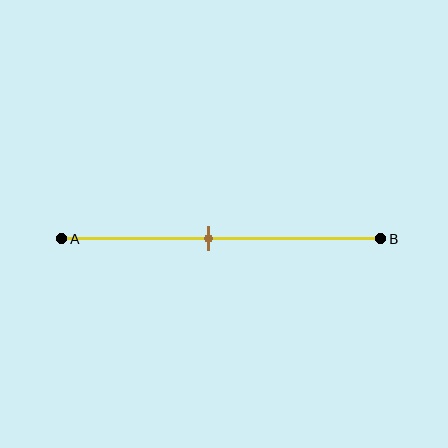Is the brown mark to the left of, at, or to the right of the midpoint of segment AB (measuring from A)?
The brown mark is to the left of the midpoint of segment AB.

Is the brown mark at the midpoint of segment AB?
No, the mark is at about 45% from A, not at the 50% midpoint.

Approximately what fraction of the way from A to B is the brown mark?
The brown mark is approximately 45% of the way from A to B.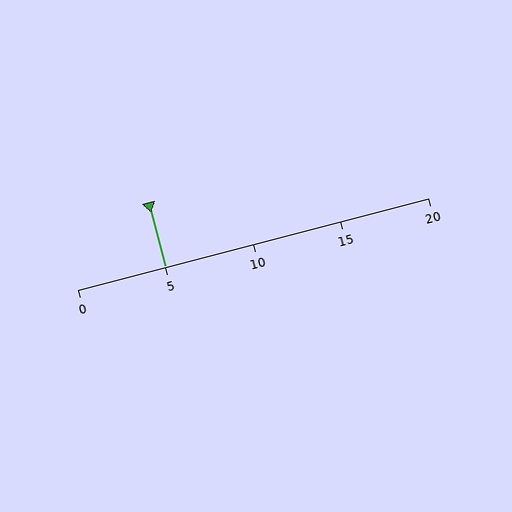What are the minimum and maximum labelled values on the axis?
The axis runs from 0 to 20.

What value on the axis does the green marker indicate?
The marker indicates approximately 5.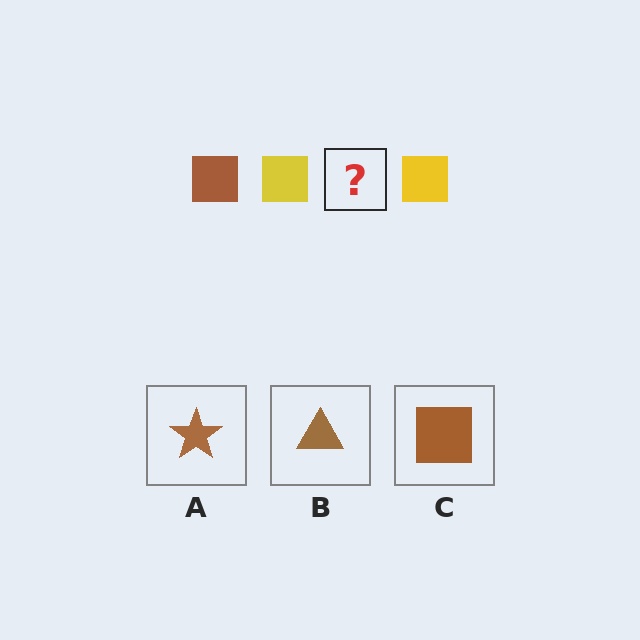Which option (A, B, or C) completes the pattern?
C.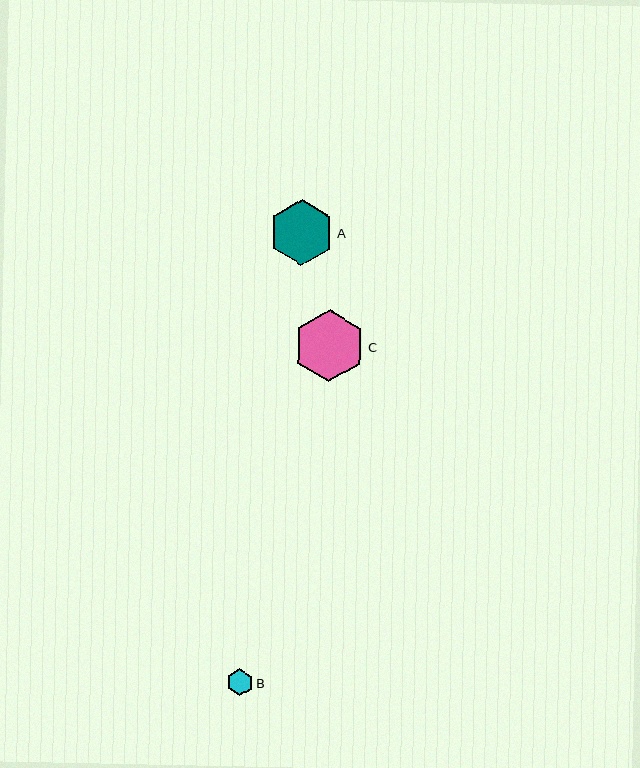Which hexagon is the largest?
Hexagon C is the largest with a size of approximately 72 pixels.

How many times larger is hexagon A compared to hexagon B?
Hexagon A is approximately 2.5 times the size of hexagon B.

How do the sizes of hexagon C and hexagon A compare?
Hexagon C and hexagon A are approximately the same size.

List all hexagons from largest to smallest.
From largest to smallest: C, A, B.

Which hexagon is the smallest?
Hexagon B is the smallest with a size of approximately 26 pixels.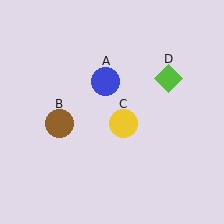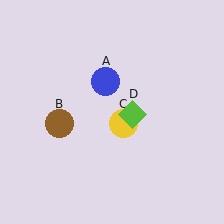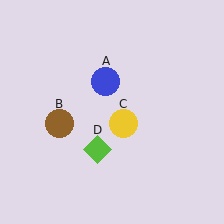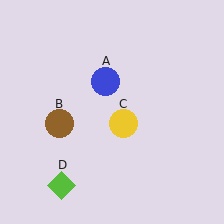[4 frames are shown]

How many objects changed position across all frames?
1 object changed position: lime diamond (object D).